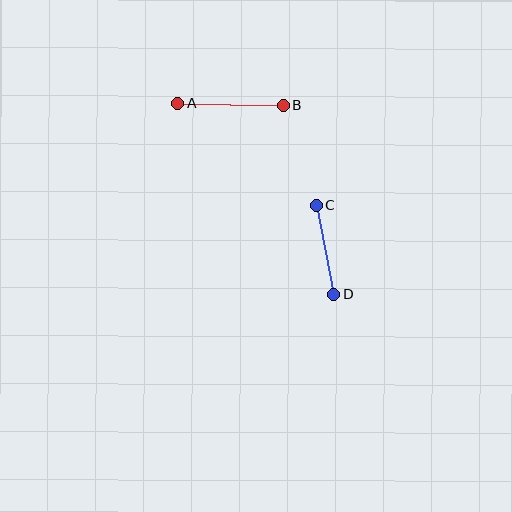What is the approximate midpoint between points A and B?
The midpoint is at approximately (230, 104) pixels.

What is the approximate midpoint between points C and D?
The midpoint is at approximately (325, 250) pixels.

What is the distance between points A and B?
The distance is approximately 105 pixels.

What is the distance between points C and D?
The distance is approximately 91 pixels.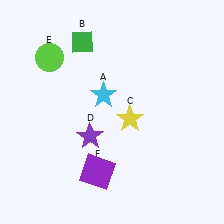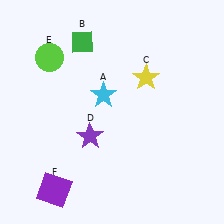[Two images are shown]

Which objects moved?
The objects that moved are: the yellow star (C), the purple square (F).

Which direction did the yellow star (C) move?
The yellow star (C) moved up.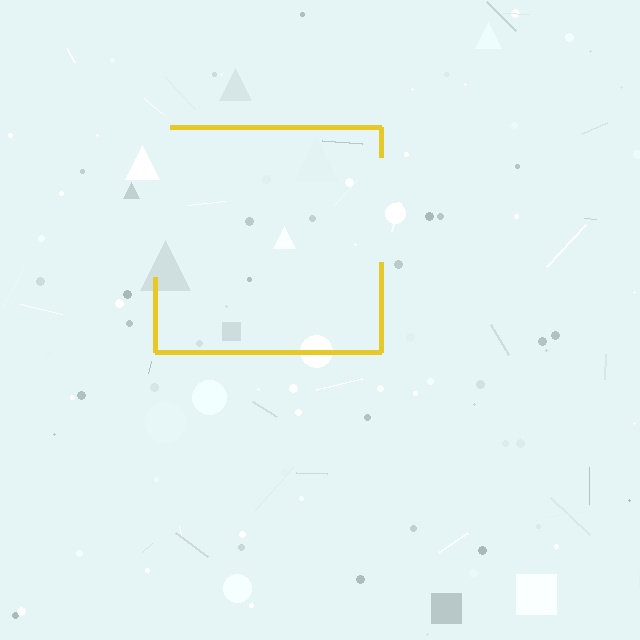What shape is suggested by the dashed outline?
The dashed outline suggests a square.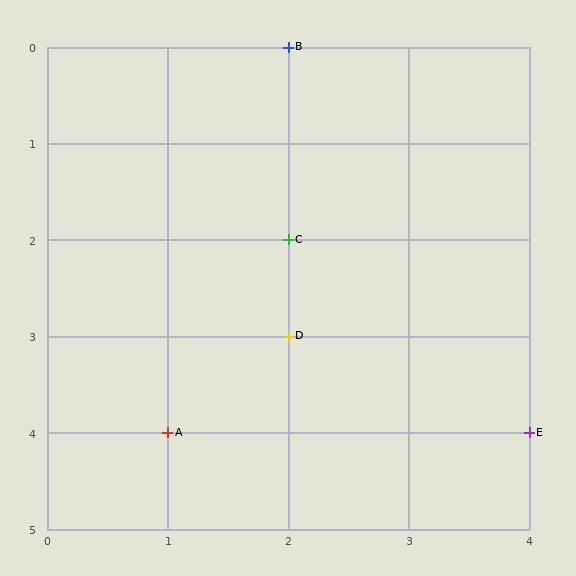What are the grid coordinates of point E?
Point E is at grid coordinates (4, 4).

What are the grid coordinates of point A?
Point A is at grid coordinates (1, 4).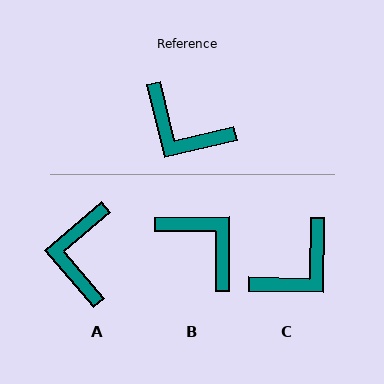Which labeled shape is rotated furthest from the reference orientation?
B, about 167 degrees away.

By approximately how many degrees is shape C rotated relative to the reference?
Approximately 75 degrees counter-clockwise.